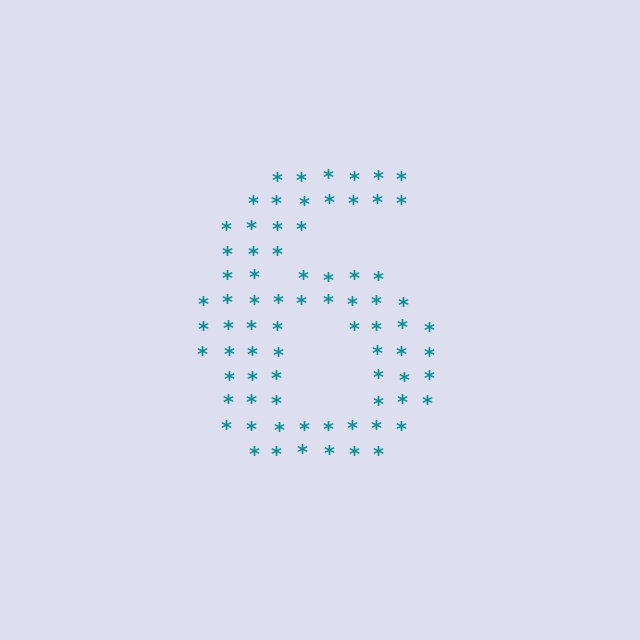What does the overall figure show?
The overall figure shows the digit 6.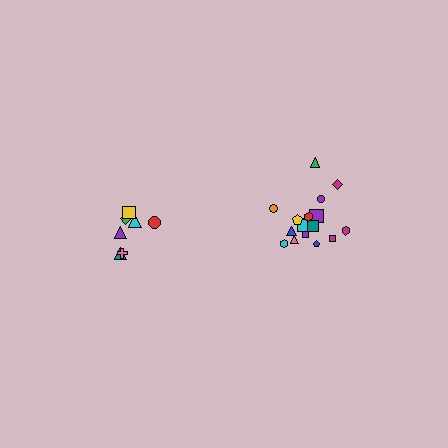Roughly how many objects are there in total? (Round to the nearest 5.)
Roughly 25 objects in total.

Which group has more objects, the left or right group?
The right group.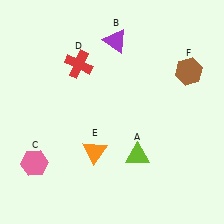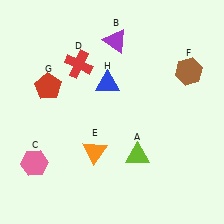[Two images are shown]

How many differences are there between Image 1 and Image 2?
There are 2 differences between the two images.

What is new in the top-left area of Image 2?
A red pentagon (G) was added in the top-left area of Image 2.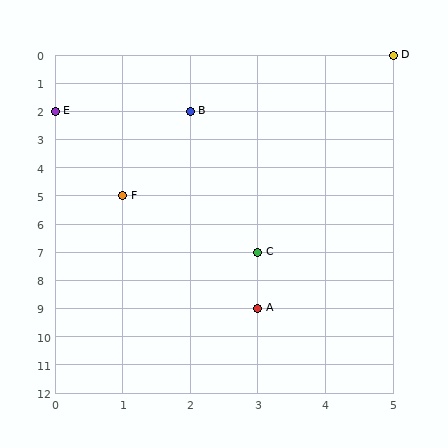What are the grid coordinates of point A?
Point A is at grid coordinates (3, 9).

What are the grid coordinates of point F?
Point F is at grid coordinates (1, 5).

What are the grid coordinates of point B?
Point B is at grid coordinates (2, 2).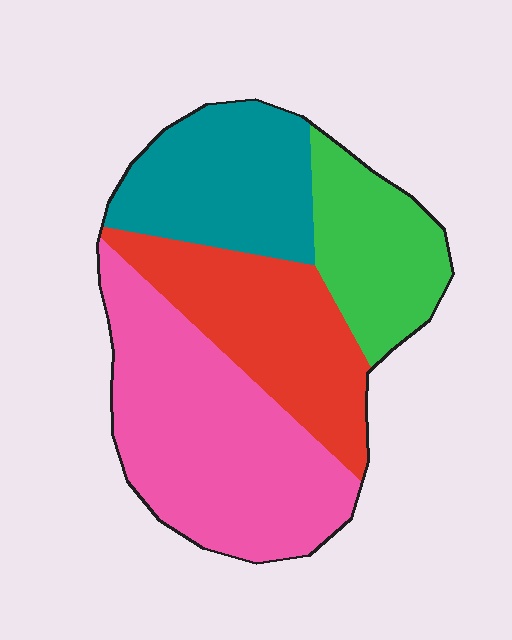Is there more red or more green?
Red.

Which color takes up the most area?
Pink, at roughly 35%.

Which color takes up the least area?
Green, at roughly 20%.